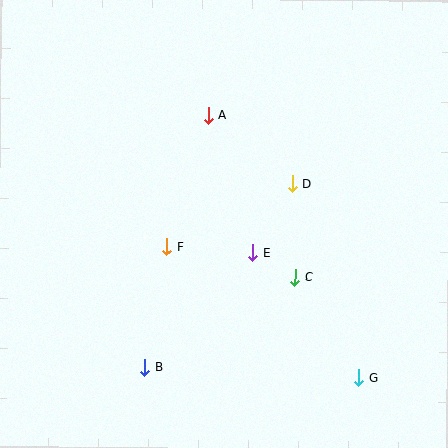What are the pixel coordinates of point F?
Point F is at (166, 247).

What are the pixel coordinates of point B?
Point B is at (145, 368).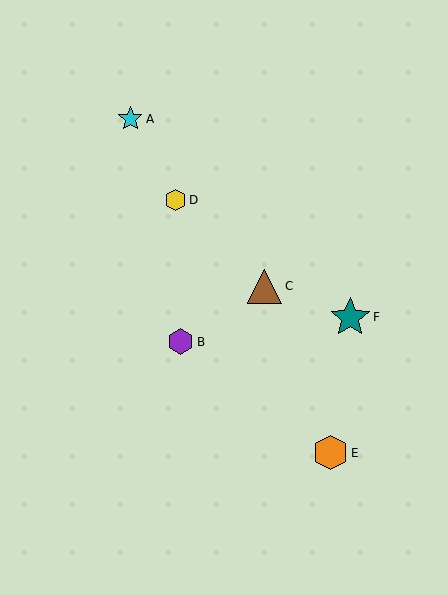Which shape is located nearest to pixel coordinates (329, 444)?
The orange hexagon (labeled E) at (330, 453) is nearest to that location.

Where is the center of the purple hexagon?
The center of the purple hexagon is at (181, 342).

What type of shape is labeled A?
Shape A is a cyan star.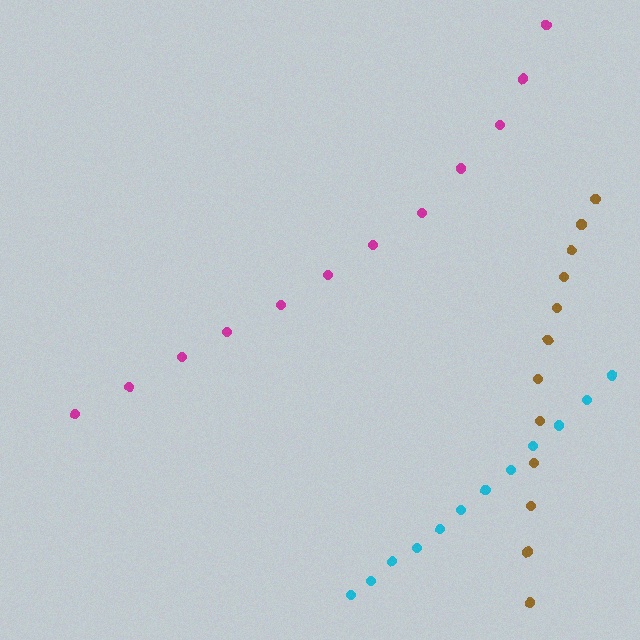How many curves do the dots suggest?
There are 3 distinct paths.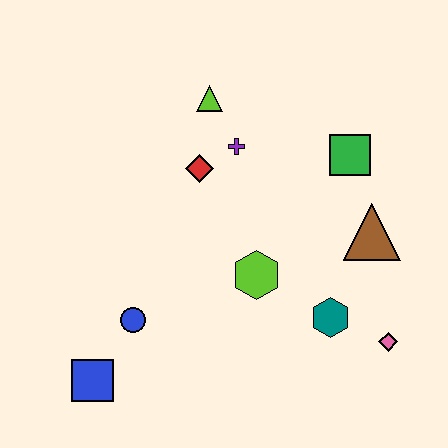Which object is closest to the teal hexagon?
The pink diamond is closest to the teal hexagon.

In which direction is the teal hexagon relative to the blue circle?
The teal hexagon is to the right of the blue circle.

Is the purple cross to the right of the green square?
No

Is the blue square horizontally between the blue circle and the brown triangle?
No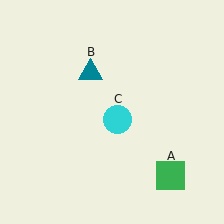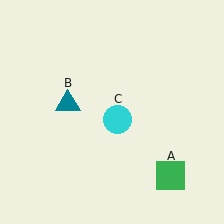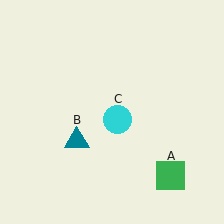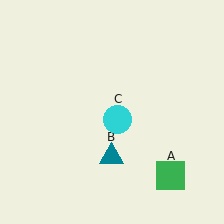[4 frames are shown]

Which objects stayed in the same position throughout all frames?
Green square (object A) and cyan circle (object C) remained stationary.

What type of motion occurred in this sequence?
The teal triangle (object B) rotated counterclockwise around the center of the scene.